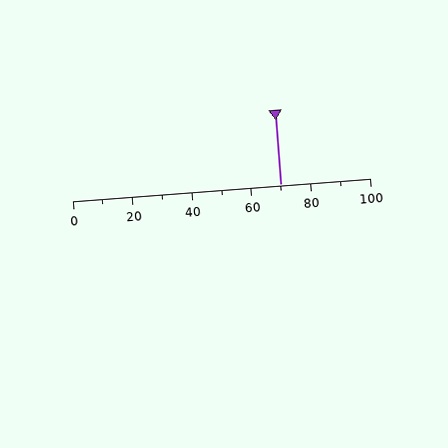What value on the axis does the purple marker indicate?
The marker indicates approximately 70.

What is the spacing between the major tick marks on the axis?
The major ticks are spaced 20 apart.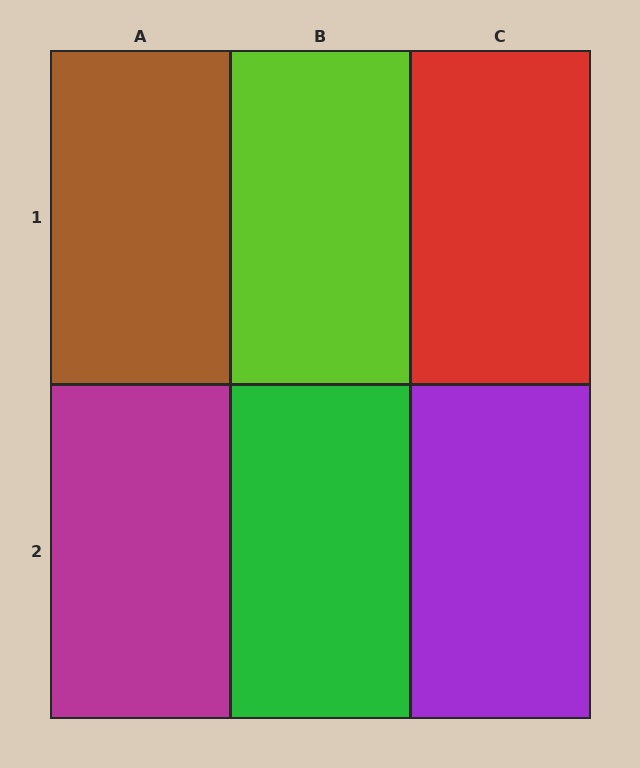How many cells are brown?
1 cell is brown.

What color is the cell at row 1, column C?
Red.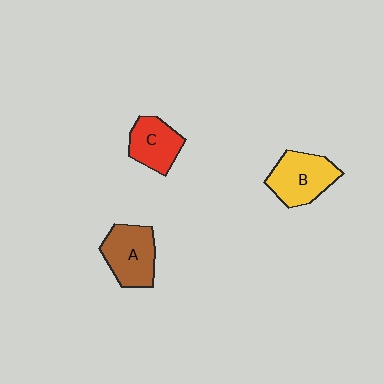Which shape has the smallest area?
Shape C (red).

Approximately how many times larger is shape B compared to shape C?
Approximately 1.2 times.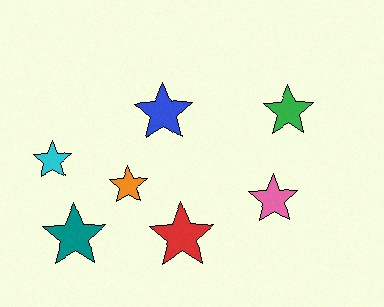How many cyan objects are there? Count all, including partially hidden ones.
There is 1 cyan object.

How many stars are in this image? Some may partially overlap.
There are 7 stars.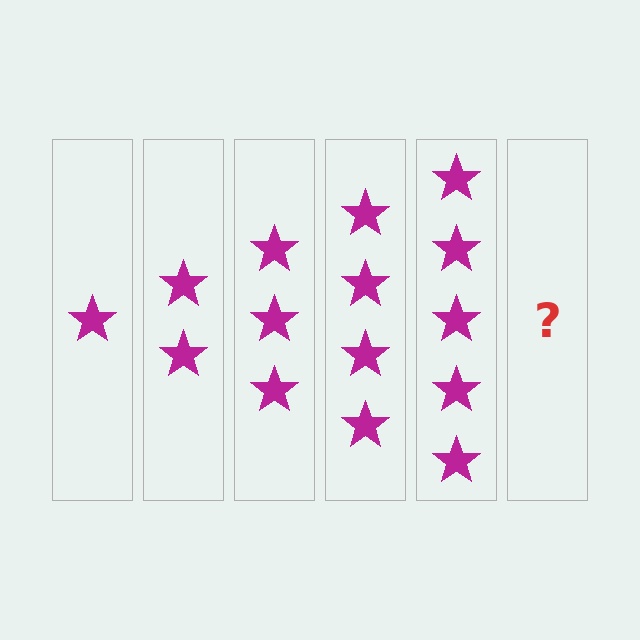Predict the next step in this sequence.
The next step is 6 stars.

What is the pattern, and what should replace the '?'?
The pattern is that each step adds one more star. The '?' should be 6 stars.